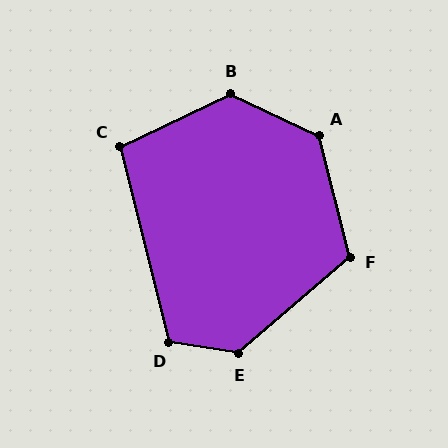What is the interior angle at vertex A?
Approximately 129 degrees (obtuse).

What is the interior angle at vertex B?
Approximately 130 degrees (obtuse).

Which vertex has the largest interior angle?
E, at approximately 130 degrees.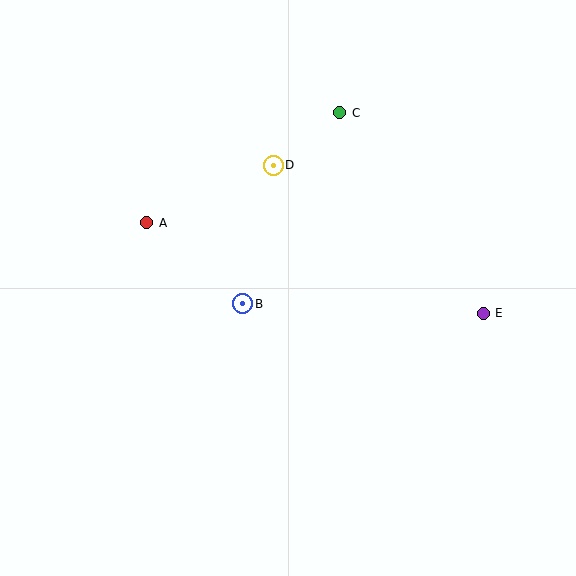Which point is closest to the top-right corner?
Point C is closest to the top-right corner.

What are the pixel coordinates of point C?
Point C is at (340, 113).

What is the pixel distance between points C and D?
The distance between C and D is 85 pixels.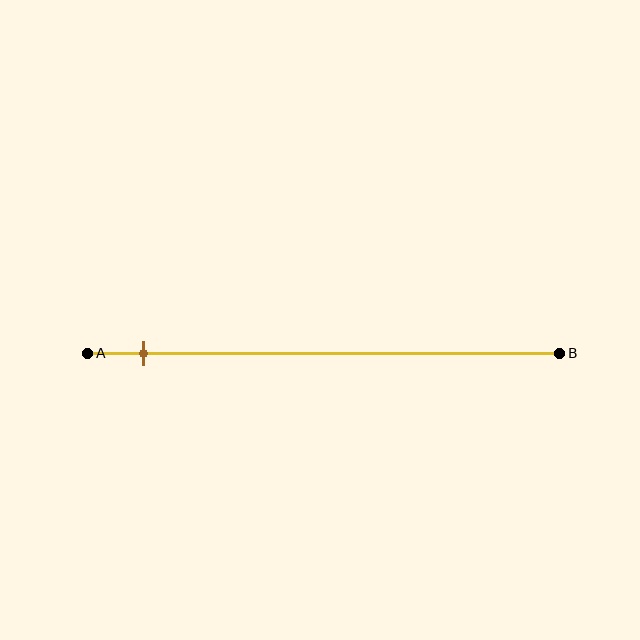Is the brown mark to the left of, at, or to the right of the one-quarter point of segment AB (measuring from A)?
The brown mark is to the left of the one-quarter point of segment AB.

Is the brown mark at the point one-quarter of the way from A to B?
No, the mark is at about 10% from A, not at the 25% one-quarter point.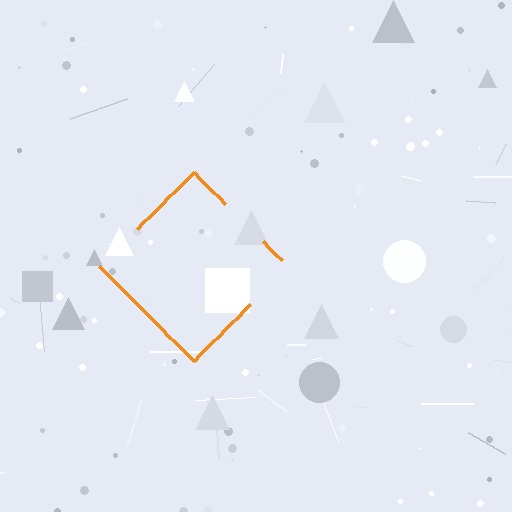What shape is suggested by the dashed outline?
The dashed outline suggests a diamond.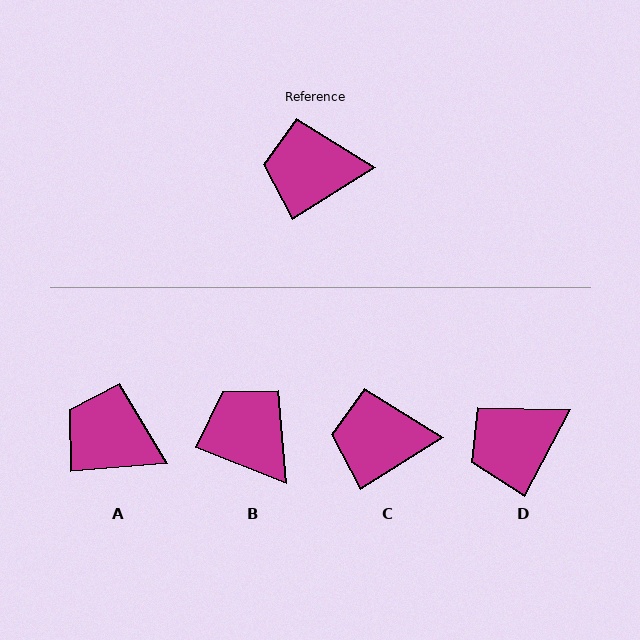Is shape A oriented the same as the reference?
No, it is off by about 27 degrees.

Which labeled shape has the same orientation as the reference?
C.